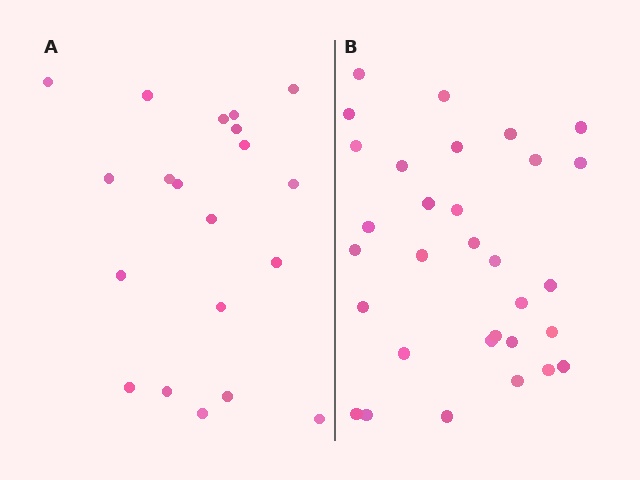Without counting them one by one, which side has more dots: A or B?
Region B (the right region) has more dots.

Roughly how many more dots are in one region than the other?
Region B has roughly 12 or so more dots than region A.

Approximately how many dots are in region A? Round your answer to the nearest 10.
About 20 dots.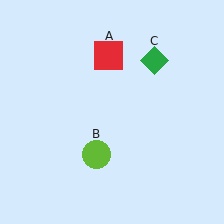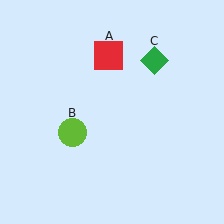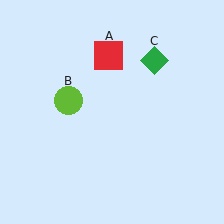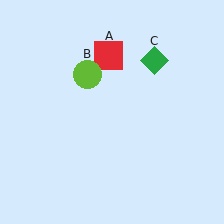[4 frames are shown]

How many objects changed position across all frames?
1 object changed position: lime circle (object B).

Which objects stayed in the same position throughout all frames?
Red square (object A) and green diamond (object C) remained stationary.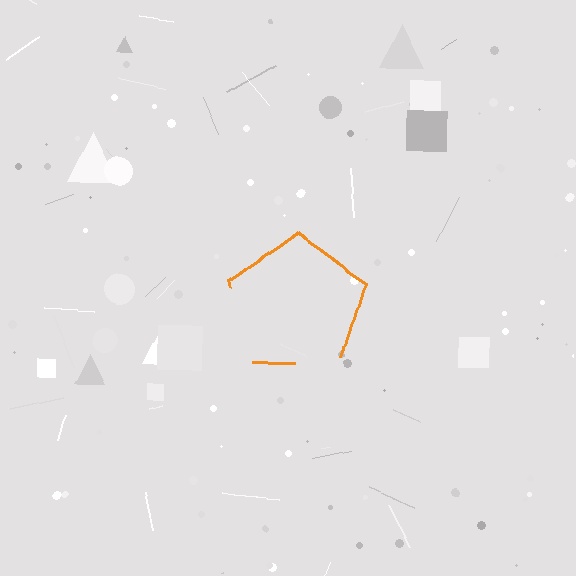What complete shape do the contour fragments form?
The contour fragments form a pentagon.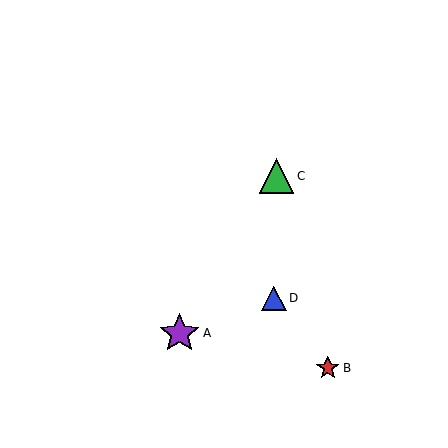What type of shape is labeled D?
Shape D is a blue triangle.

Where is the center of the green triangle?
The center of the green triangle is at (276, 176).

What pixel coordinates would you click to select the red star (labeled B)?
Click at (328, 368) to select the red star B.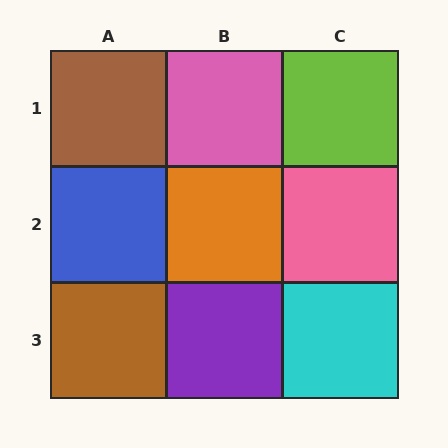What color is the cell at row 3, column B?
Purple.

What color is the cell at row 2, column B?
Orange.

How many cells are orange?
1 cell is orange.